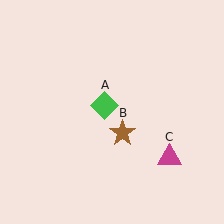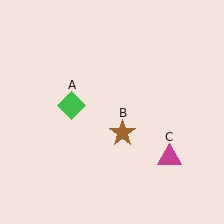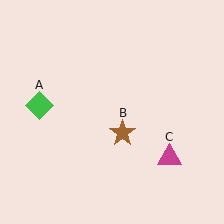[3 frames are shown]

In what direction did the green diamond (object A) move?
The green diamond (object A) moved left.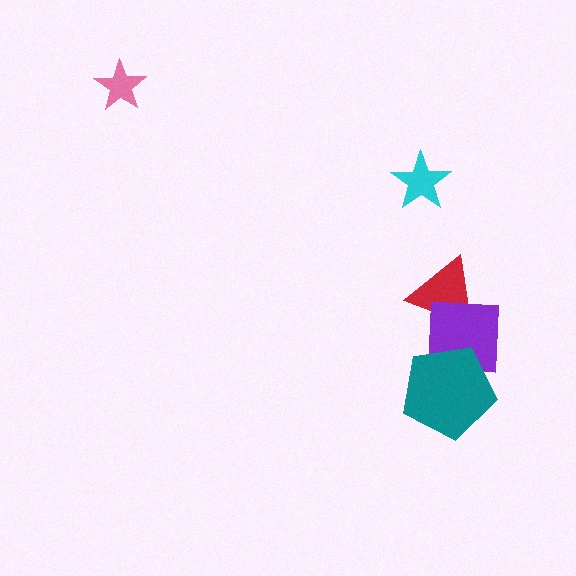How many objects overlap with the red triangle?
1 object overlaps with the red triangle.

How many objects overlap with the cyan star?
0 objects overlap with the cyan star.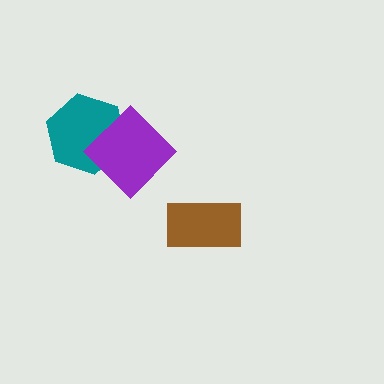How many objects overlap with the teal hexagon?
1 object overlaps with the teal hexagon.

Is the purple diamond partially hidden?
No, no other shape covers it.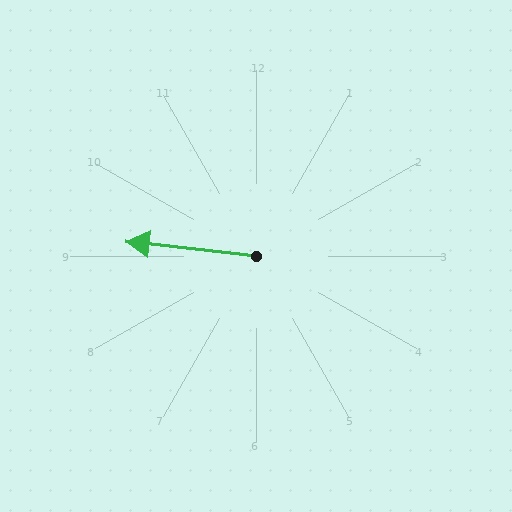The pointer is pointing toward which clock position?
Roughly 9 o'clock.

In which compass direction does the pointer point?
West.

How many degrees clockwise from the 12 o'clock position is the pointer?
Approximately 276 degrees.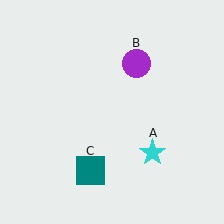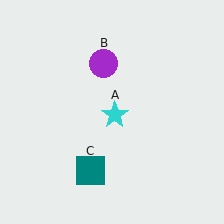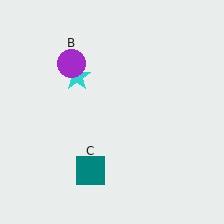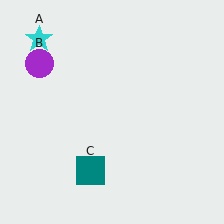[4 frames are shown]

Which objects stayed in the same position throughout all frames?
Teal square (object C) remained stationary.